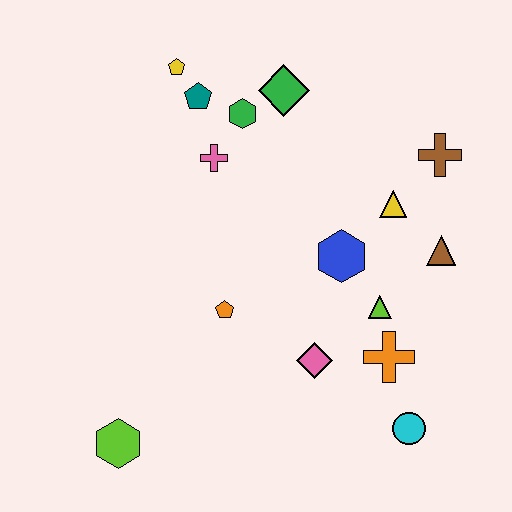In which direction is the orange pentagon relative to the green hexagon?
The orange pentagon is below the green hexagon.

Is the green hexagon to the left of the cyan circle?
Yes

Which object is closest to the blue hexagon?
The lime triangle is closest to the blue hexagon.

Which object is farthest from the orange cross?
The yellow pentagon is farthest from the orange cross.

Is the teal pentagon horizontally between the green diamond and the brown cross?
No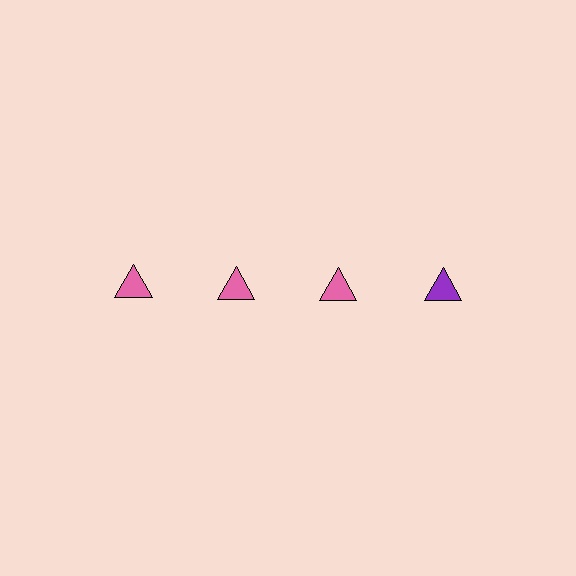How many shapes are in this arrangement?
There are 4 shapes arranged in a grid pattern.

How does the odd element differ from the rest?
It has a different color: purple instead of pink.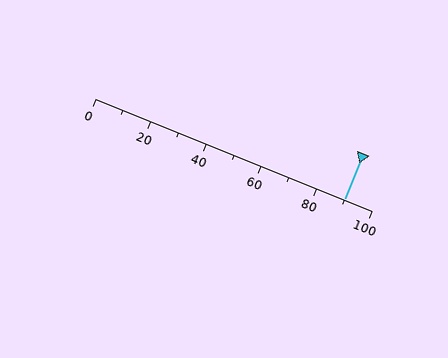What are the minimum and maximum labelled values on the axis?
The axis runs from 0 to 100.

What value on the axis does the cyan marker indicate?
The marker indicates approximately 90.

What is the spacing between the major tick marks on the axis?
The major ticks are spaced 20 apart.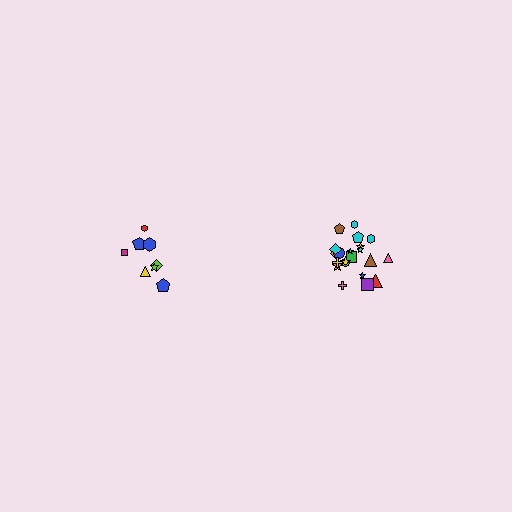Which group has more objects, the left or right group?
The right group.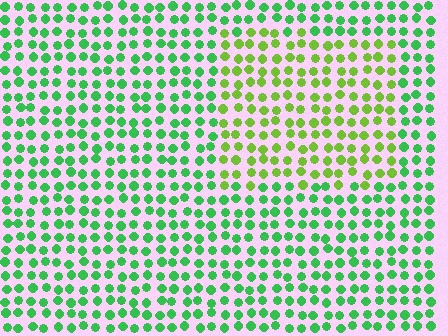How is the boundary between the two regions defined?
The boundary is defined purely by a slight shift in hue (about 38 degrees). Spacing, size, and orientation are identical on both sides.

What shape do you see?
I see a rectangle.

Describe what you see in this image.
The image is filled with small green elements in a uniform arrangement. A rectangle-shaped region is visible where the elements are tinted to a slightly different hue, forming a subtle color boundary.